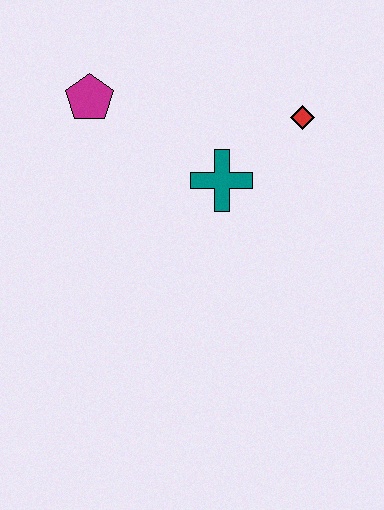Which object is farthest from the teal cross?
The magenta pentagon is farthest from the teal cross.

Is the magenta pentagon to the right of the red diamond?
No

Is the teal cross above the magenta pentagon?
No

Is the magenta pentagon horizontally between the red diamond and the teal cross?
No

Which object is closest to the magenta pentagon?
The teal cross is closest to the magenta pentagon.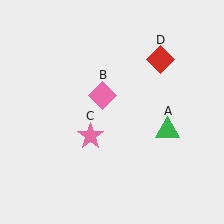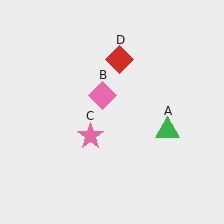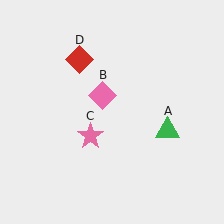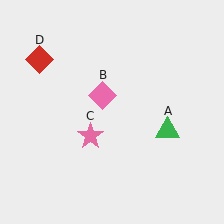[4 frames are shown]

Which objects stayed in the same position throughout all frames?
Green triangle (object A) and pink diamond (object B) and pink star (object C) remained stationary.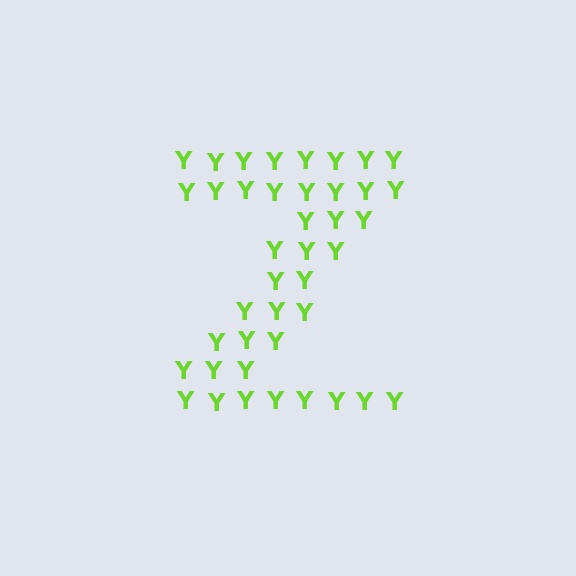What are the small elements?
The small elements are letter Y's.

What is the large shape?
The large shape is the letter Z.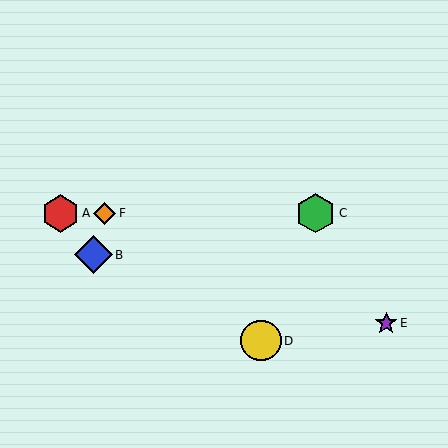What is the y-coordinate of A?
Object A is at y≈213.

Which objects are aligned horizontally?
Objects A, C, F are aligned horizontally.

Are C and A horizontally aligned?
Yes, both are at y≈213.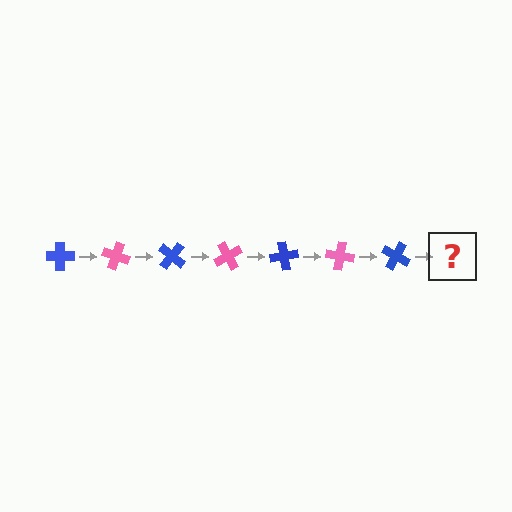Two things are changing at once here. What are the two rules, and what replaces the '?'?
The two rules are that it rotates 20 degrees each step and the color cycles through blue and pink. The '?' should be a pink cross, rotated 140 degrees from the start.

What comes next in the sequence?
The next element should be a pink cross, rotated 140 degrees from the start.